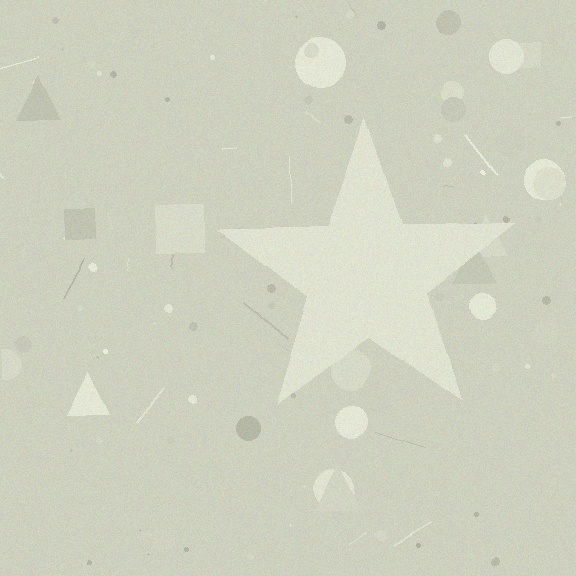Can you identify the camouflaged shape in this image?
The camouflaged shape is a star.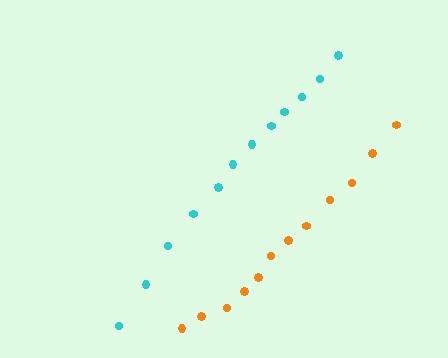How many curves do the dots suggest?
There are 2 distinct paths.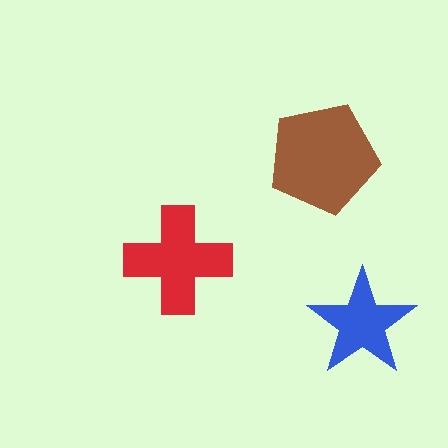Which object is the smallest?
The blue star.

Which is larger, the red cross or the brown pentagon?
The brown pentagon.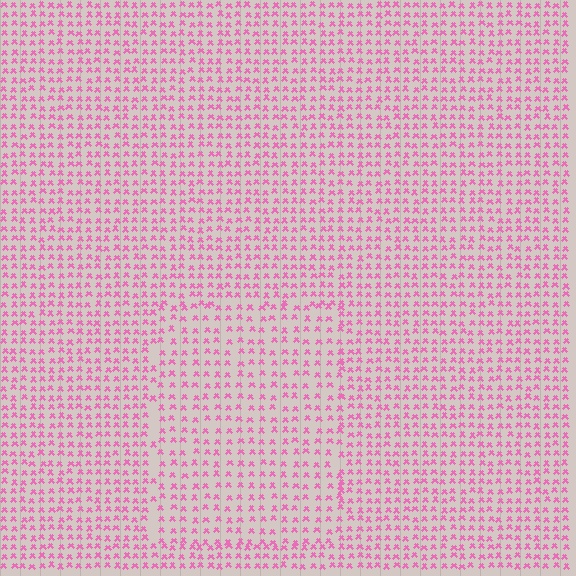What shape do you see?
I see a rectangle.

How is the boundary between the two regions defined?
The boundary is defined by a change in element density (approximately 1.4x ratio). All elements are the same color, size, and shape.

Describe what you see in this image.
The image contains small pink elements arranged at two different densities. A rectangle-shaped region is visible where the elements are less densely packed than the surrounding area.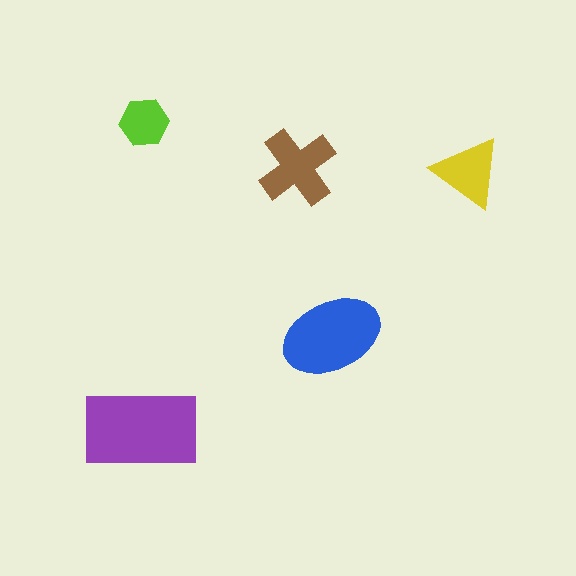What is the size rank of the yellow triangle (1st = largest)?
4th.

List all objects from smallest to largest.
The lime hexagon, the yellow triangle, the brown cross, the blue ellipse, the purple rectangle.